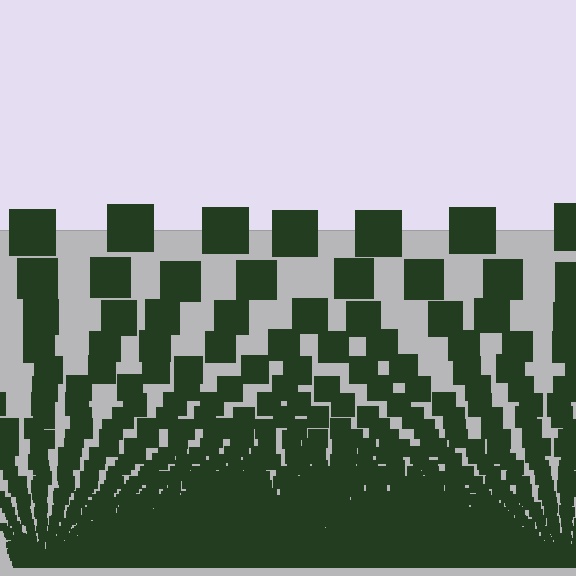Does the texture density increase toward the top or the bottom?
Density increases toward the bottom.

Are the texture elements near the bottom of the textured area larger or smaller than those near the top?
Smaller. The gradient is inverted — elements near the bottom are smaller and denser.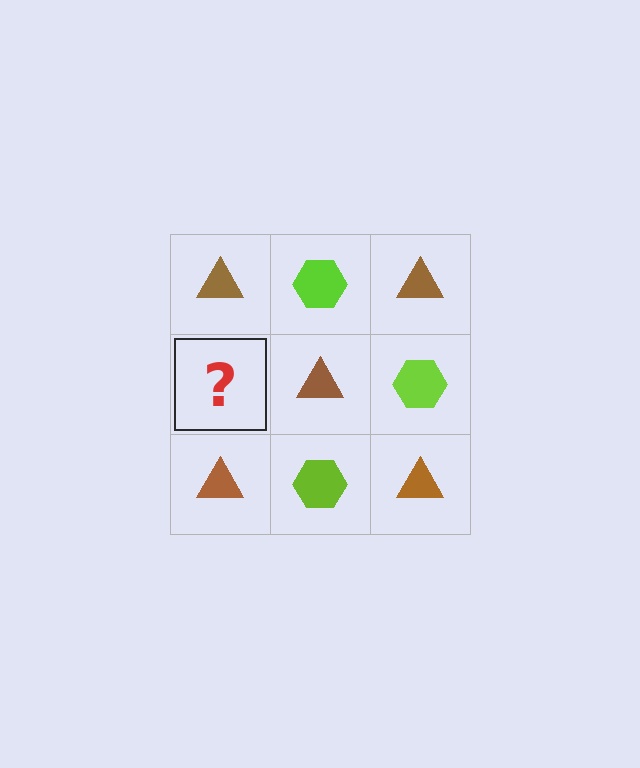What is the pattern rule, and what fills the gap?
The rule is that it alternates brown triangle and lime hexagon in a checkerboard pattern. The gap should be filled with a lime hexagon.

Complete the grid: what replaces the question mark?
The question mark should be replaced with a lime hexagon.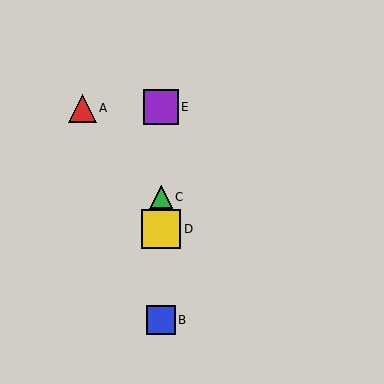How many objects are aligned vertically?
4 objects (B, C, D, E) are aligned vertically.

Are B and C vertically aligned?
Yes, both are at x≈161.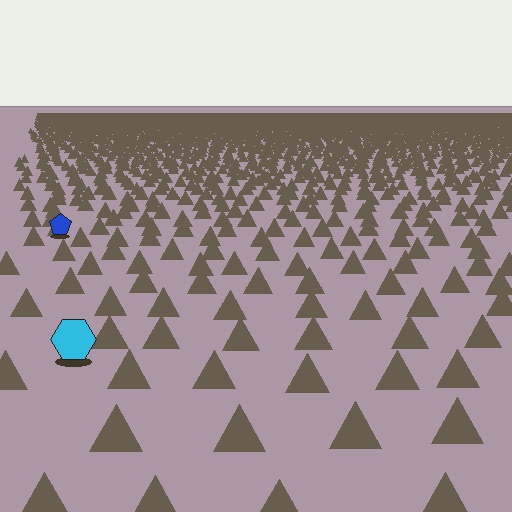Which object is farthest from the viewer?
The blue pentagon is farthest from the viewer. It appears smaller and the ground texture around it is denser.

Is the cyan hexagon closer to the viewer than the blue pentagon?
Yes. The cyan hexagon is closer — you can tell from the texture gradient: the ground texture is coarser near it.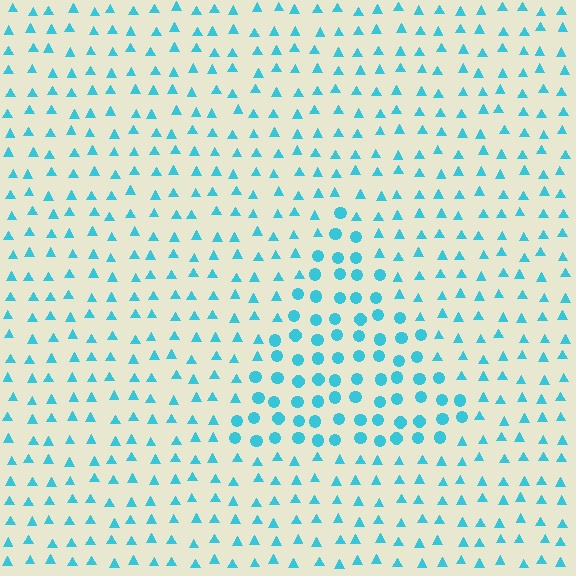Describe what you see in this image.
The image is filled with small cyan elements arranged in a uniform grid. A triangle-shaped region contains circles, while the surrounding area contains triangles. The boundary is defined purely by the change in element shape.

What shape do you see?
I see a triangle.